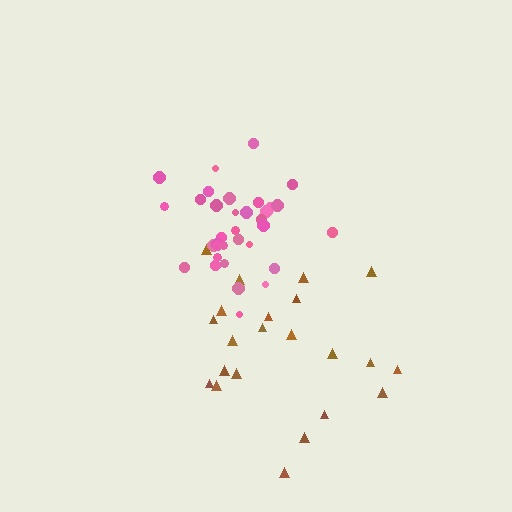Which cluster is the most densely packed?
Pink.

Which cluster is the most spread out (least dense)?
Brown.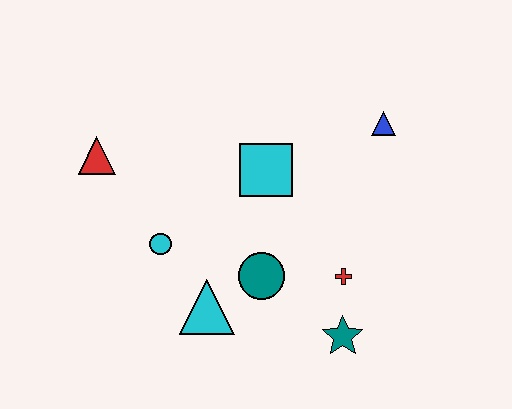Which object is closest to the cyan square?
The teal circle is closest to the cyan square.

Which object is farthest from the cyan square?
The teal star is farthest from the cyan square.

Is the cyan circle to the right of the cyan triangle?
No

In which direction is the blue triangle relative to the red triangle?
The blue triangle is to the right of the red triangle.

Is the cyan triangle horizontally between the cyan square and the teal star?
No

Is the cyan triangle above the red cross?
No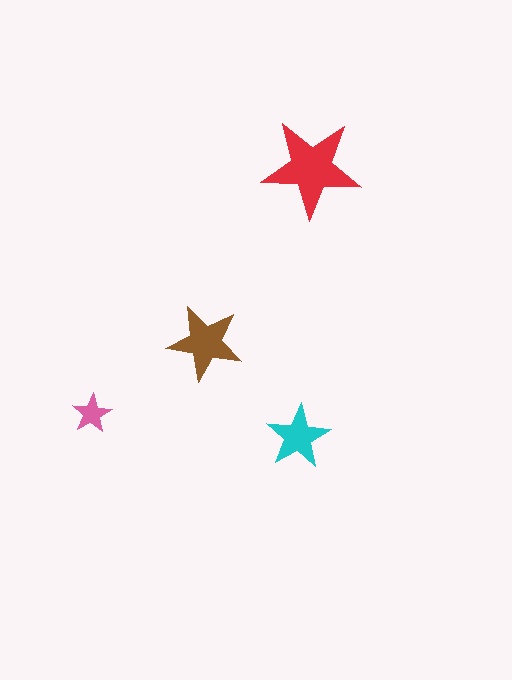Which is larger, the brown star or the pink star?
The brown one.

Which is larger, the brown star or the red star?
The red one.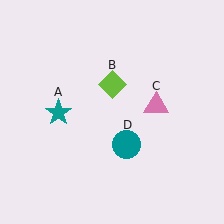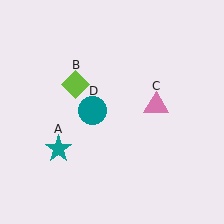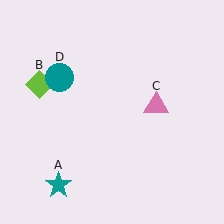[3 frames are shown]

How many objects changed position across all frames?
3 objects changed position: teal star (object A), lime diamond (object B), teal circle (object D).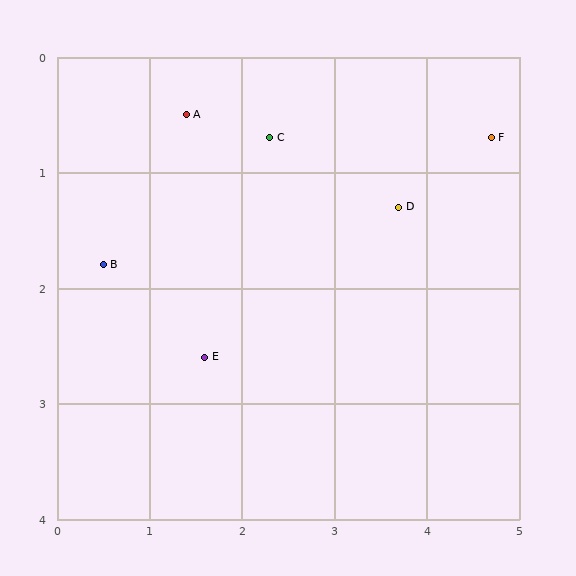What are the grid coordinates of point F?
Point F is at approximately (4.7, 0.7).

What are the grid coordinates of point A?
Point A is at approximately (1.4, 0.5).